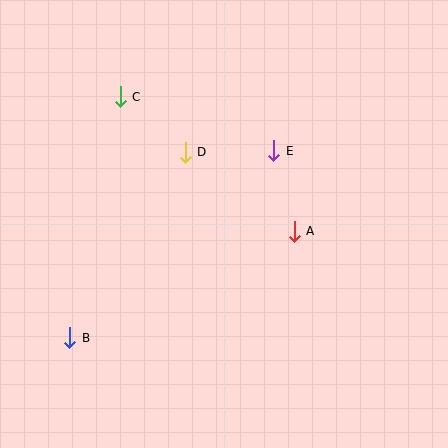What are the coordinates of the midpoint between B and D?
The midpoint between B and D is at (128, 245).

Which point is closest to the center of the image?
Point A at (294, 231) is closest to the center.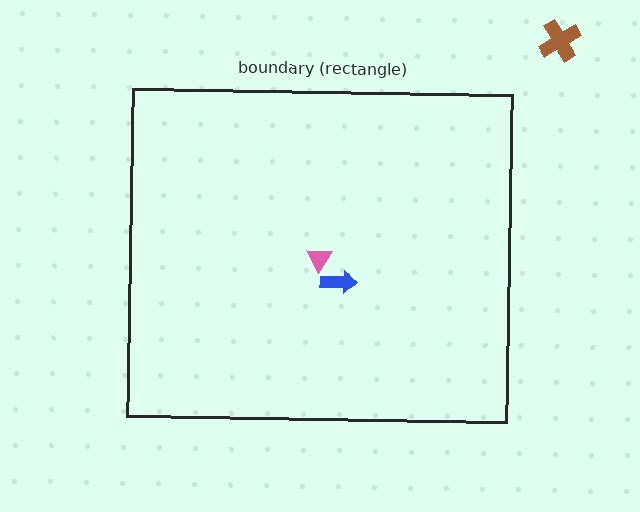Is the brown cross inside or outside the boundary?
Outside.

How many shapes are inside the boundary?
2 inside, 1 outside.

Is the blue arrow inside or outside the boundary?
Inside.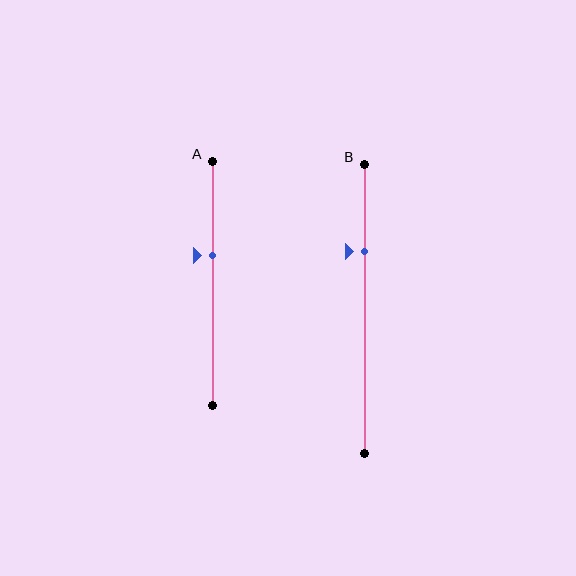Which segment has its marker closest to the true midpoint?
Segment A has its marker closest to the true midpoint.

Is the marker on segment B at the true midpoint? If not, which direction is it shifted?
No, the marker on segment B is shifted upward by about 20% of the segment length.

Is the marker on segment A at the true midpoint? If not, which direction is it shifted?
No, the marker on segment A is shifted upward by about 11% of the segment length.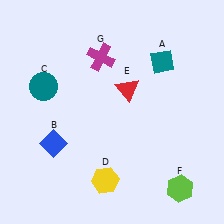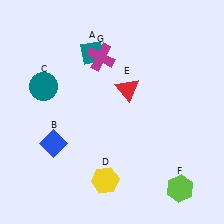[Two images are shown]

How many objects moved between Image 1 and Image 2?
1 object moved between the two images.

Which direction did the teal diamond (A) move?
The teal diamond (A) moved left.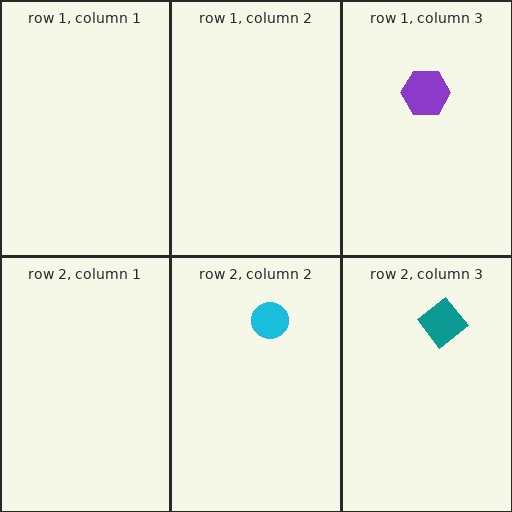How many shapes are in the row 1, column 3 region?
1.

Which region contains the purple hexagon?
The row 1, column 3 region.